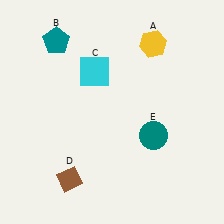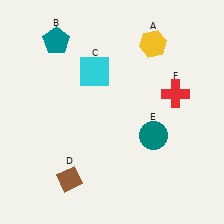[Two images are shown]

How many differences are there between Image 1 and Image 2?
There is 1 difference between the two images.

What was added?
A red cross (F) was added in Image 2.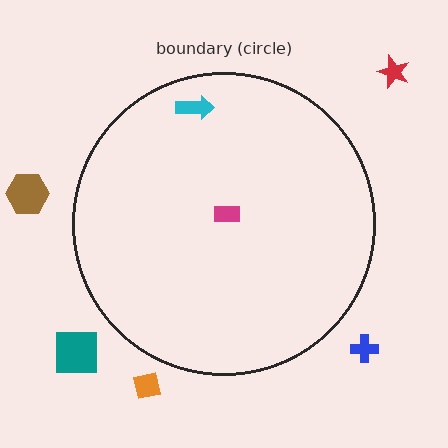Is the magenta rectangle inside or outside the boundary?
Inside.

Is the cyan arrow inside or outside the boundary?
Inside.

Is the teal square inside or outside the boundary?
Outside.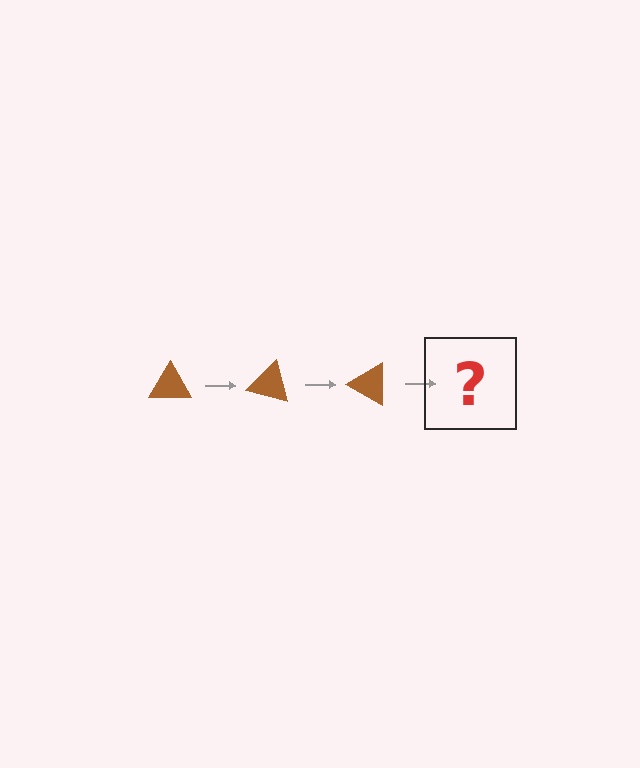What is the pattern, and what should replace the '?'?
The pattern is that the triangle rotates 15 degrees each step. The '?' should be a brown triangle rotated 45 degrees.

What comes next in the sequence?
The next element should be a brown triangle rotated 45 degrees.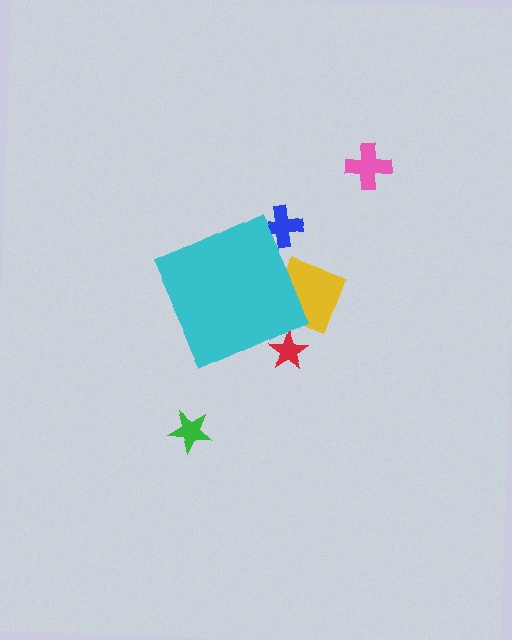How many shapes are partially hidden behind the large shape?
3 shapes are partially hidden.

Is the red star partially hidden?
Yes, the red star is partially hidden behind the cyan diamond.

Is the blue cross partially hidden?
Yes, the blue cross is partially hidden behind the cyan diamond.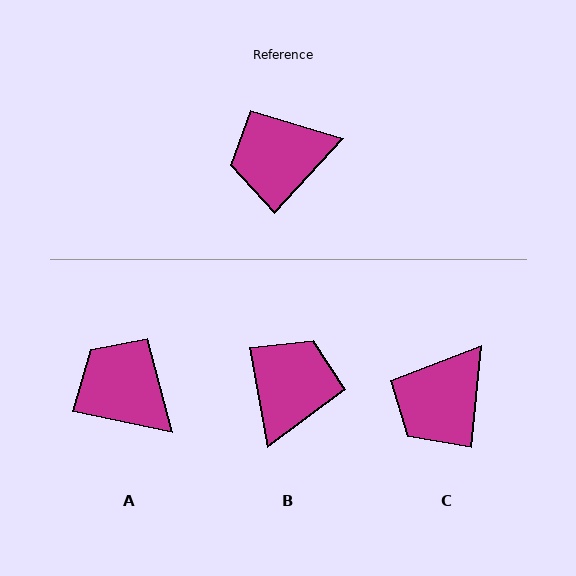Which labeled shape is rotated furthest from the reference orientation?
B, about 127 degrees away.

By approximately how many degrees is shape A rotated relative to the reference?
Approximately 59 degrees clockwise.